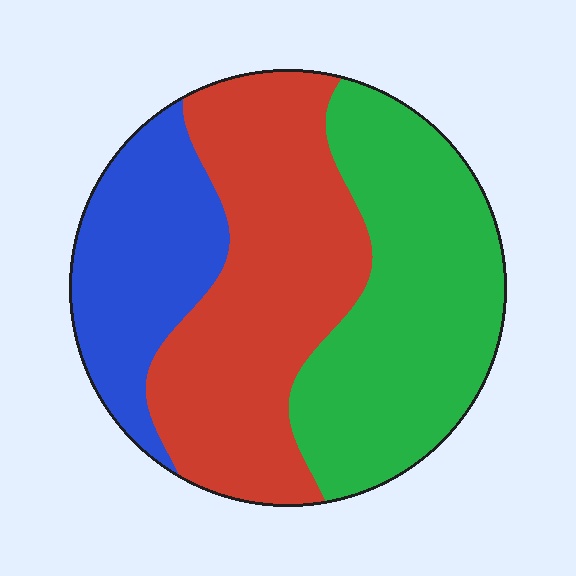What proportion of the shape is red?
Red takes up about two fifths (2/5) of the shape.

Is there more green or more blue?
Green.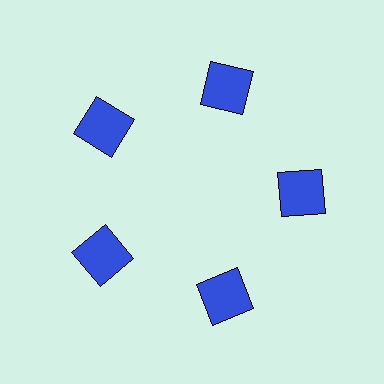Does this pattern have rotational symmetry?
Yes, this pattern has 5-fold rotational symmetry. It looks the same after rotating 72 degrees around the center.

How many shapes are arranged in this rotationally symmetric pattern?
There are 5 shapes, arranged in 5 groups of 1.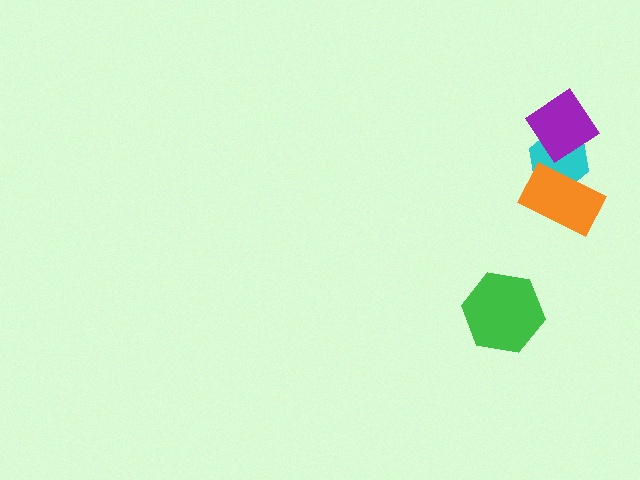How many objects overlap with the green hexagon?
0 objects overlap with the green hexagon.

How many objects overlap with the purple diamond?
1 object overlaps with the purple diamond.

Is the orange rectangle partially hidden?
No, no other shape covers it.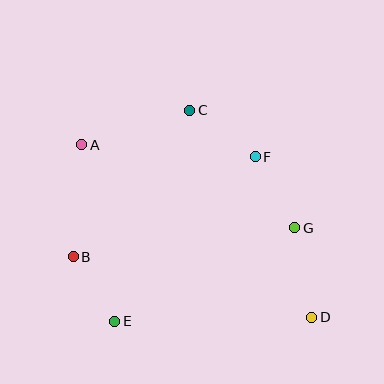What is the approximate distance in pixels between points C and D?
The distance between C and D is approximately 240 pixels.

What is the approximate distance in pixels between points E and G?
The distance between E and G is approximately 203 pixels.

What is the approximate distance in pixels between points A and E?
The distance between A and E is approximately 179 pixels.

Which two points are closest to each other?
Points B and E are closest to each other.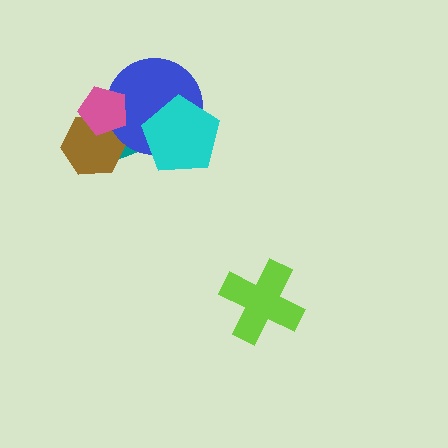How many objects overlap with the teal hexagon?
4 objects overlap with the teal hexagon.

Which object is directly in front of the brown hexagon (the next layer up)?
The blue circle is directly in front of the brown hexagon.